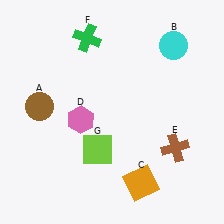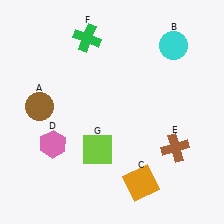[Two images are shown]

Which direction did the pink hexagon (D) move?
The pink hexagon (D) moved left.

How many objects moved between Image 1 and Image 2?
1 object moved between the two images.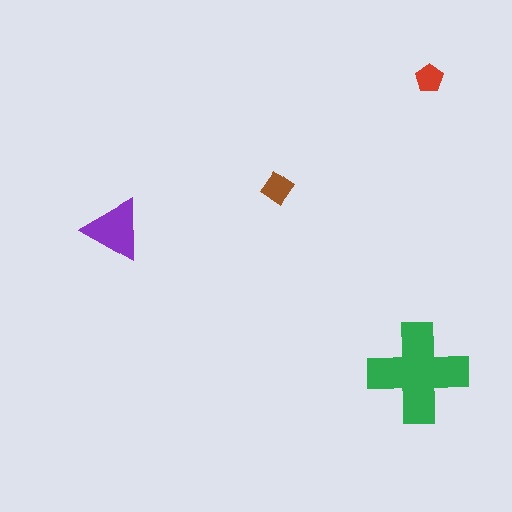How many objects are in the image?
There are 4 objects in the image.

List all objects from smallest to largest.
The red pentagon, the brown diamond, the purple triangle, the green cross.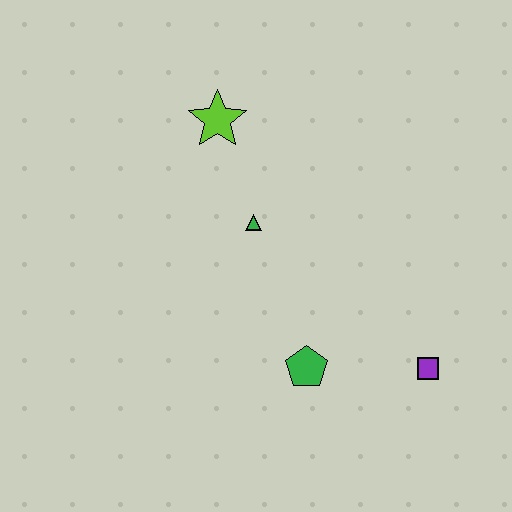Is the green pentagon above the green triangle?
No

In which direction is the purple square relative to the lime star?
The purple square is below the lime star.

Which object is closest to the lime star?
The green triangle is closest to the lime star.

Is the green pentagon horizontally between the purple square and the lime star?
Yes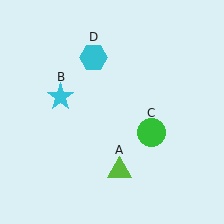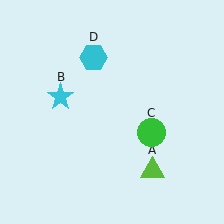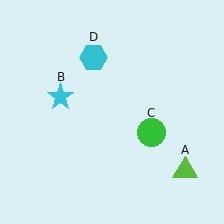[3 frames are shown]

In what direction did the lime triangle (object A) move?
The lime triangle (object A) moved right.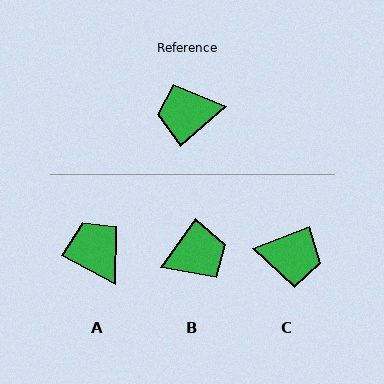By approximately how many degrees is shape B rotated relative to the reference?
Approximately 167 degrees clockwise.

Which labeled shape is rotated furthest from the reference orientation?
B, about 167 degrees away.